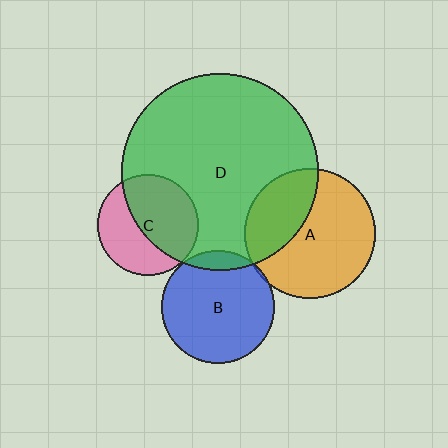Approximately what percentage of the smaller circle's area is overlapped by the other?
Approximately 55%.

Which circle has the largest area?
Circle D (green).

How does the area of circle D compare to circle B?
Approximately 3.0 times.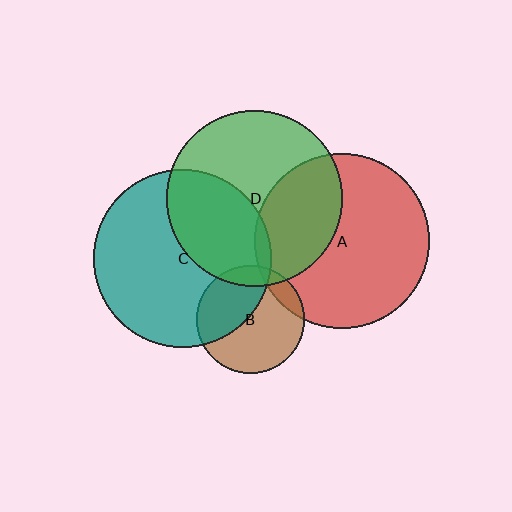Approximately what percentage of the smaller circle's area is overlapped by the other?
Approximately 10%.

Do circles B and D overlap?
Yes.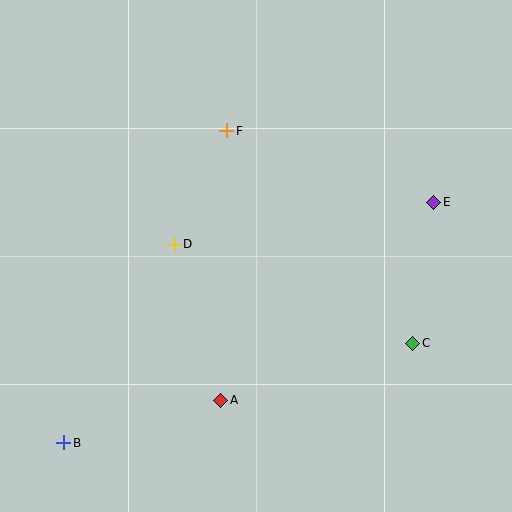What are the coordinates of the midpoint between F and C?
The midpoint between F and C is at (320, 237).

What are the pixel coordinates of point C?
Point C is at (413, 343).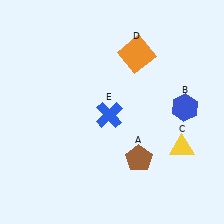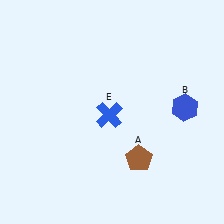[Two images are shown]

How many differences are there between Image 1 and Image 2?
There are 2 differences between the two images.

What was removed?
The yellow triangle (C), the orange square (D) were removed in Image 2.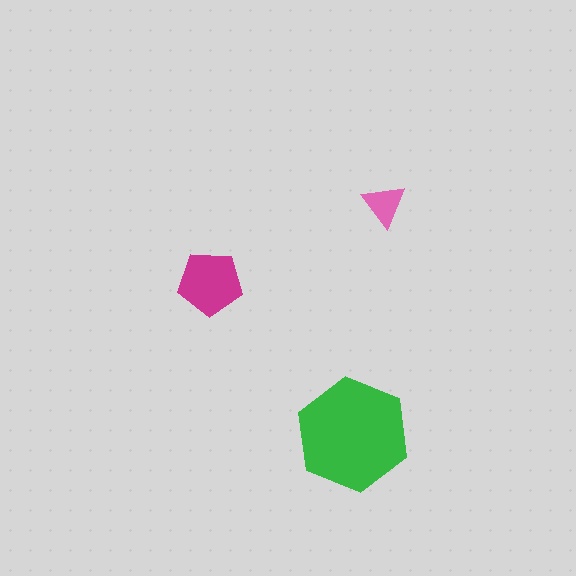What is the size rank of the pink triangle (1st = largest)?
3rd.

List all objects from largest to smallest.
The green hexagon, the magenta pentagon, the pink triangle.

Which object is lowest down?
The green hexagon is bottommost.